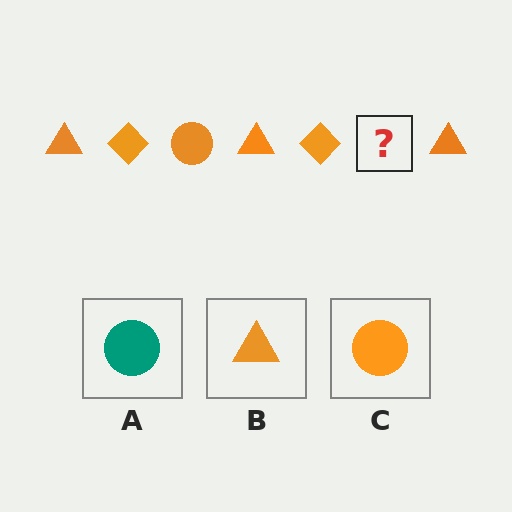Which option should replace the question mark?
Option C.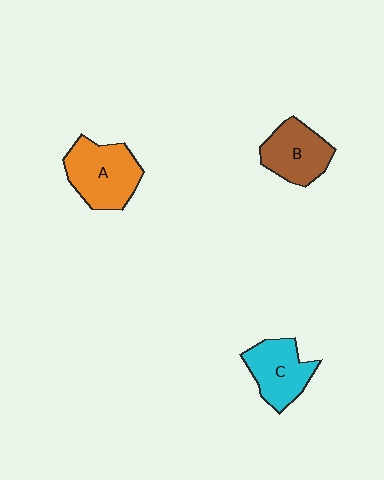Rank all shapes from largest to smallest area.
From largest to smallest: A (orange), C (cyan), B (brown).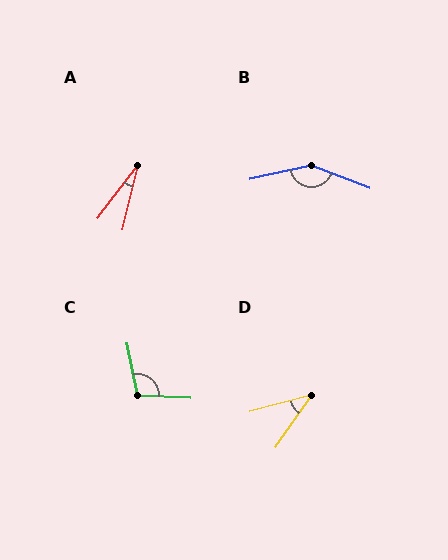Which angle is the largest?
B, at approximately 146 degrees.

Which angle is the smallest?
A, at approximately 24 degrees.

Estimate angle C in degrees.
Approximately 105 degrees.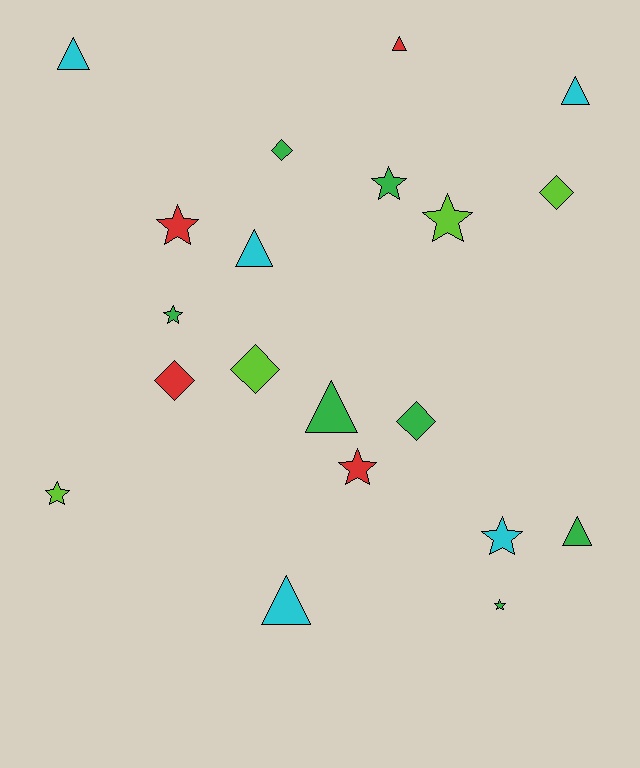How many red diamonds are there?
There is 1 red diamond.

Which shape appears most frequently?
Star, with 8 objects.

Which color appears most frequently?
Green, with 7 objects.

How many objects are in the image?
There are 20 objects.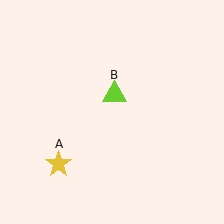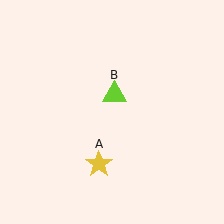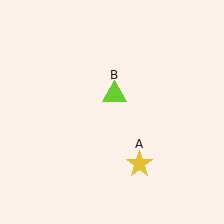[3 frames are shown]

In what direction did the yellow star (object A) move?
The yellow star (object A) moved right.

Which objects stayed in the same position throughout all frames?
Lime triangle (object B) remained stationary.